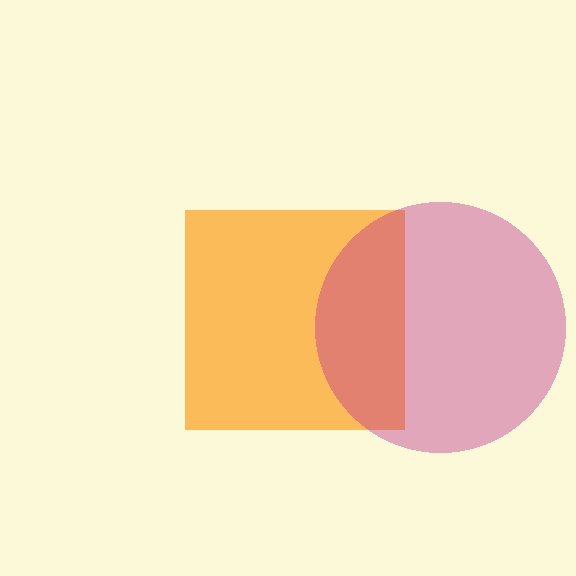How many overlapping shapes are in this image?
There are 2 overlapping shapes in the image.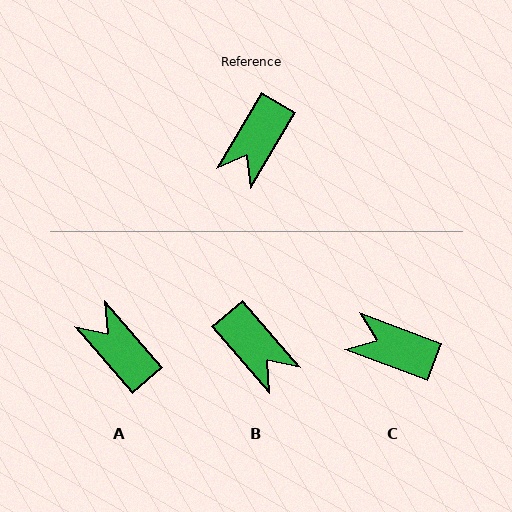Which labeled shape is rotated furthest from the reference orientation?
A, about 108 degrees away.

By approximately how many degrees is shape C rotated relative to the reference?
Approximately 80 degrees clockwise.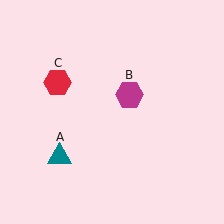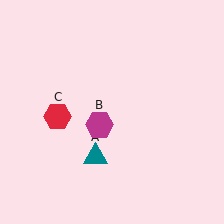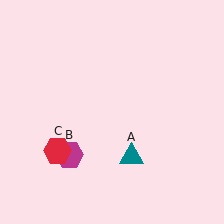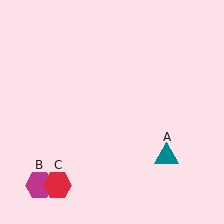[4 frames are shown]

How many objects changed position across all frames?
3 objects changed position: teal triangle (object A), magenta hexagon (object B), red hexagon (object C).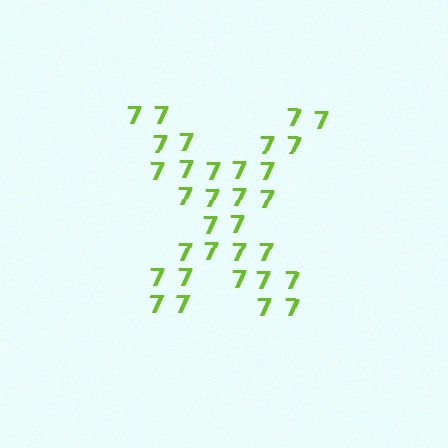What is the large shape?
The large shape is the letter X.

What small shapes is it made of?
It is made of small digit 7's.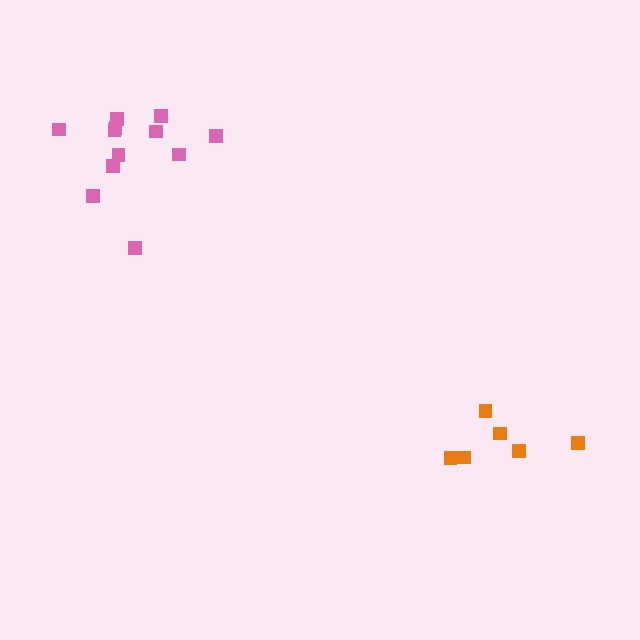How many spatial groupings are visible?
There are 2 spatial groupings.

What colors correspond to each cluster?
The clusters are colored: pink, orange.